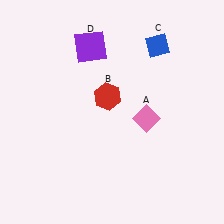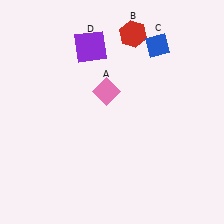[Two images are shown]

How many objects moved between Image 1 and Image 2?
2 objects moved between the two images.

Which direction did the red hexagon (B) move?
The red hexagon (B) moved up.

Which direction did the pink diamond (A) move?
The pink diamond (A) moved left.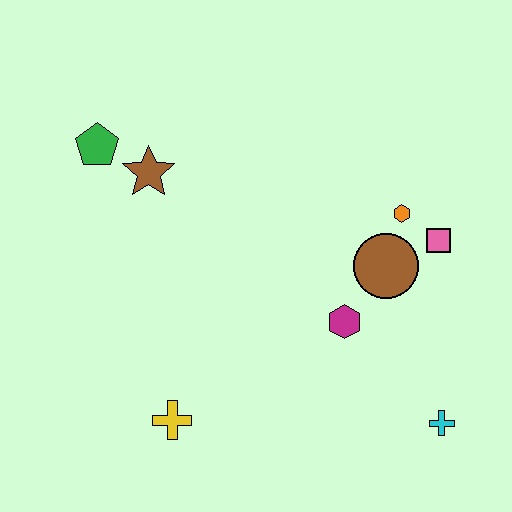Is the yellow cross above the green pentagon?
No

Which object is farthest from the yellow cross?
The pink square is farthest from the yellow cross.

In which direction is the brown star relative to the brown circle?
The brown star is to the left of the brown circle.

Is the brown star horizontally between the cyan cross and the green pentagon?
Yes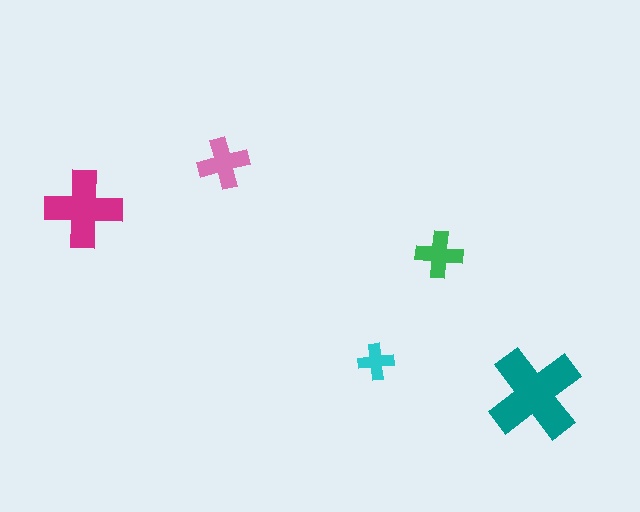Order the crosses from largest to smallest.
the teal one, the magenta one, the pink one, the green one, the cyan one.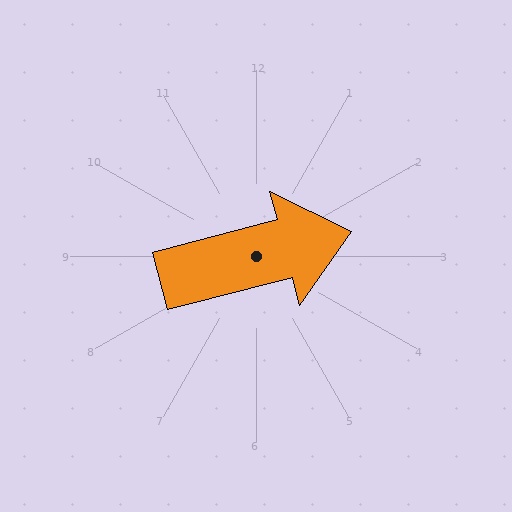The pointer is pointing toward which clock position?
Roughly 3 o'clock.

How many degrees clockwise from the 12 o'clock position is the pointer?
Approximately 75 degrees.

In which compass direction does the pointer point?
East.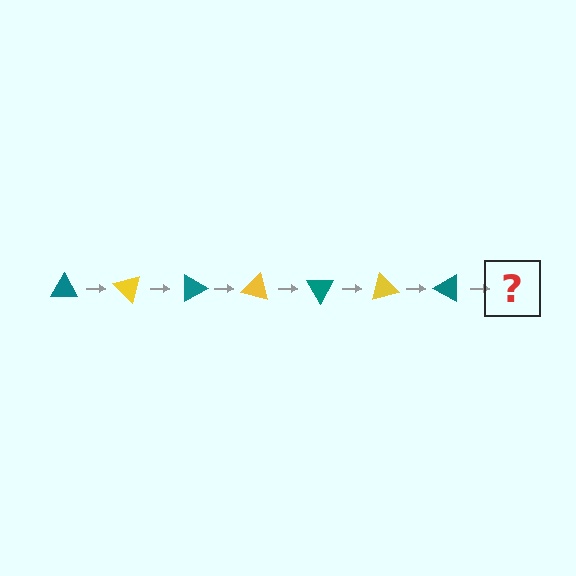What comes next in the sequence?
The next element should be a yellow triangle, rotated 315 degrees from the start.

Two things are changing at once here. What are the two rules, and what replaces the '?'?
The two rules are that it rotates 45 degrees each step and the color cycles through teal and yellow. The '?' should be a yellow triangle, rotated 315 degrees from the start.